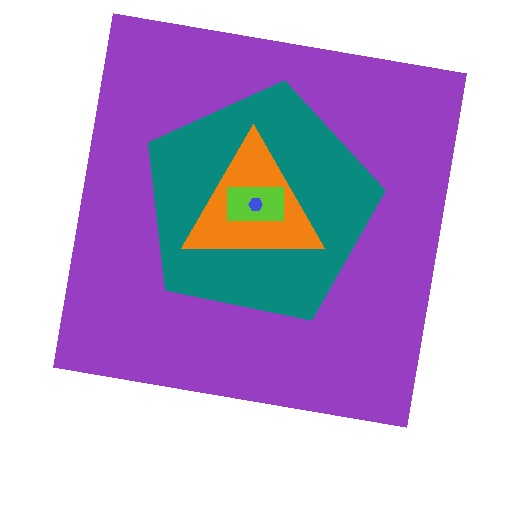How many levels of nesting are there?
5.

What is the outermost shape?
The purple square.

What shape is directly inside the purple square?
The teal pentagon.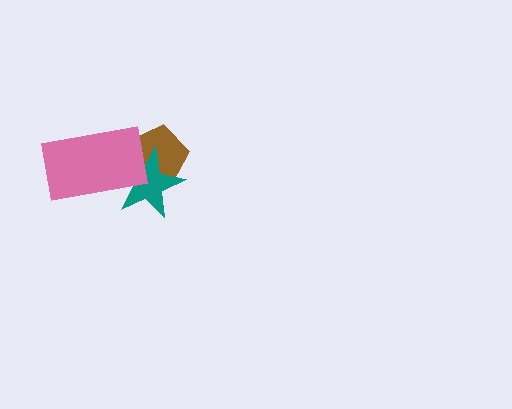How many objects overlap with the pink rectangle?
2 objects overlap with the pink rectangle.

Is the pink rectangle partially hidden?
No, no other shape covers it.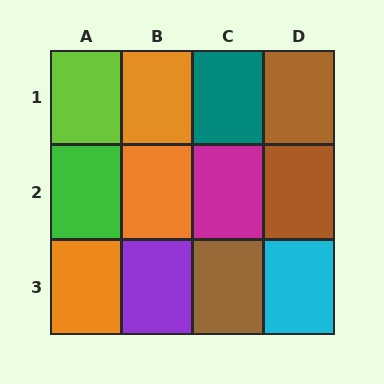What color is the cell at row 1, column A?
Lime.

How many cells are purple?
1 cell is purple.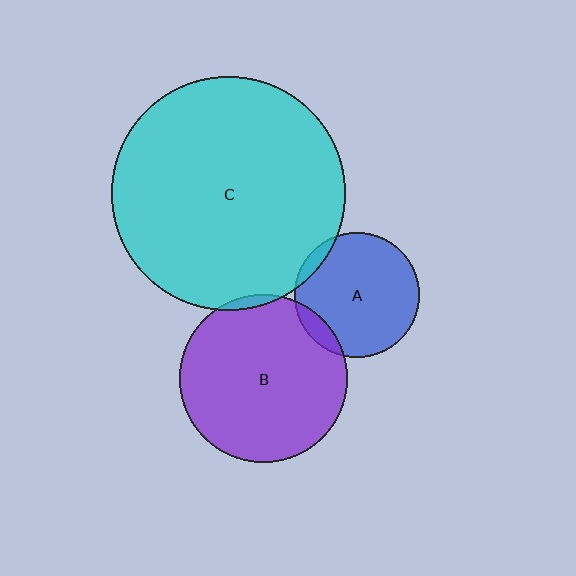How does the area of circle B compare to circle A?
Approximately 1.8 times.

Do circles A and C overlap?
Yes.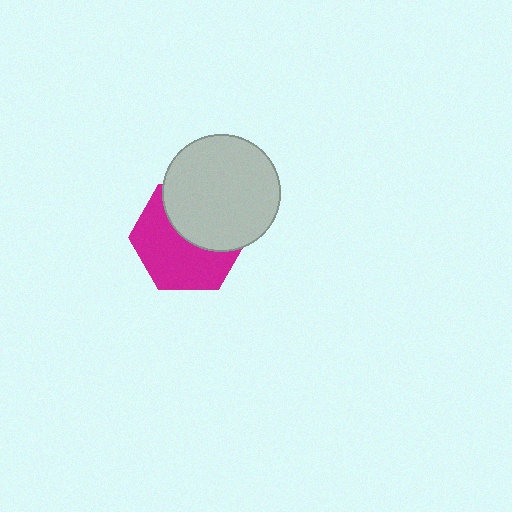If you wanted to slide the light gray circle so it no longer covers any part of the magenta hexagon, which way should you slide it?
Slide it up — that is the most direct way to separate the two shapes.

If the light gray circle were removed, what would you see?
You would see the complete magenta hexagon.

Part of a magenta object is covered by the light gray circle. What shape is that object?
It is a hexagon.